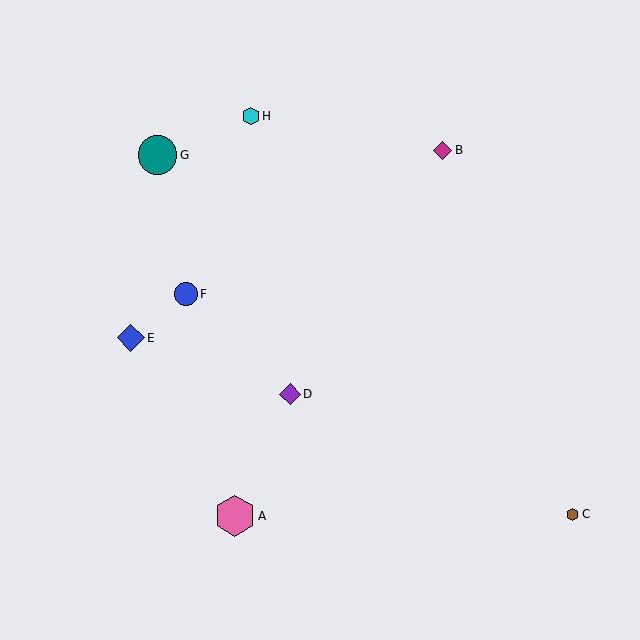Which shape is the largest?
The pink hexagon (labeled A) is the largest.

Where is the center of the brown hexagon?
The center of the brown hexagon is at (573, 514).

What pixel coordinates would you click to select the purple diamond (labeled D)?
Click at (290, 394) to select the purple diamond D.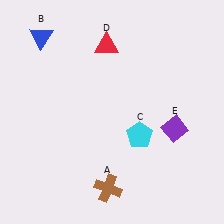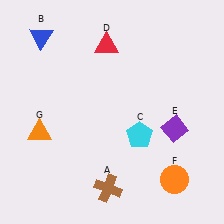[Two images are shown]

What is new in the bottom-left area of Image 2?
An orange triangle (G) was added in the bottom-left area of Image 2.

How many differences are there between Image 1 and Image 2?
There are 2 differences between the two images.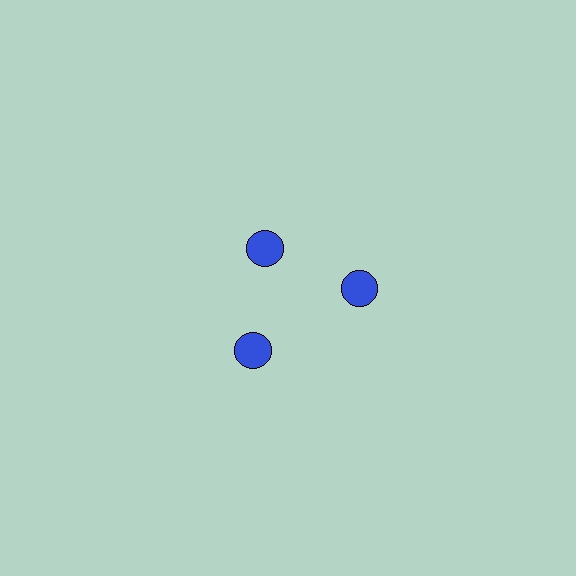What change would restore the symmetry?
The symmetry would be restored by moving it outward, back onto the ring so that all 3 circles sit at equal angles and equal distance from the center.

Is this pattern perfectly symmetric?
No. The 3 blue circles are arranged in a ring, but one element near the 11 o'clock position is pulled inward toward the center, breaking the 3-fold rotational symmetry.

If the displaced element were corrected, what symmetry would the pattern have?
It would have 3-fold rotational symmetry — the pattern would map onto itself every 120 degrees.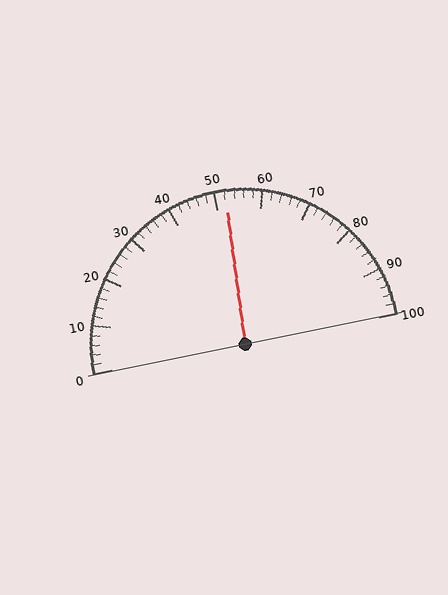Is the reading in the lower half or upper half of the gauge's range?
The reading is in the upper half of the range (0 to 100).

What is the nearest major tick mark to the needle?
The nearest major tick mark is 50.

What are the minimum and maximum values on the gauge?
The gauge ranges from 0 to 100.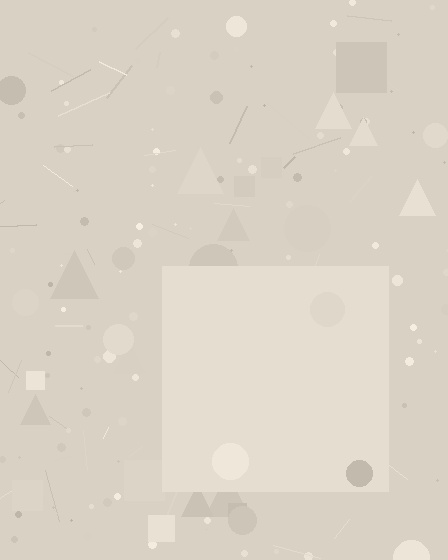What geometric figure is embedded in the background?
A square is embedded in the background.